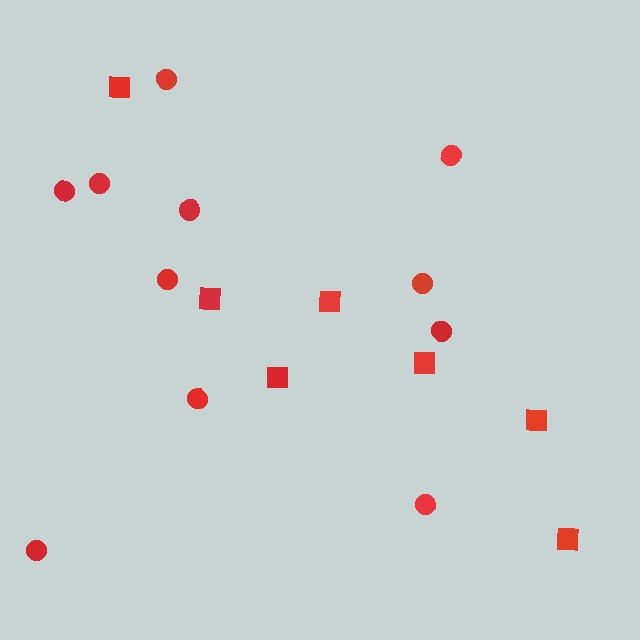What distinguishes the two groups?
There are 2 groups: one group of squares (7) and one group of circles (11).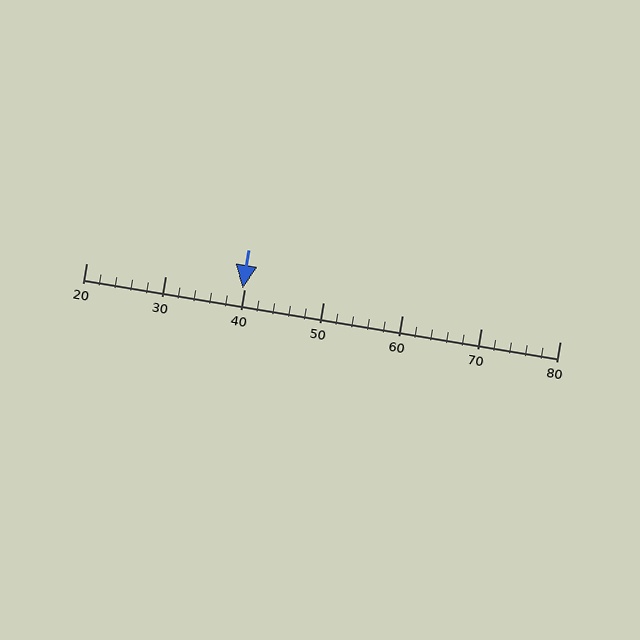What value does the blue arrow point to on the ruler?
The blue arrow points to approximately 40.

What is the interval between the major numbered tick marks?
The major tick marks are spaced 10 units apart.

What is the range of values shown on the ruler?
The ruler shows values from 20 to 80.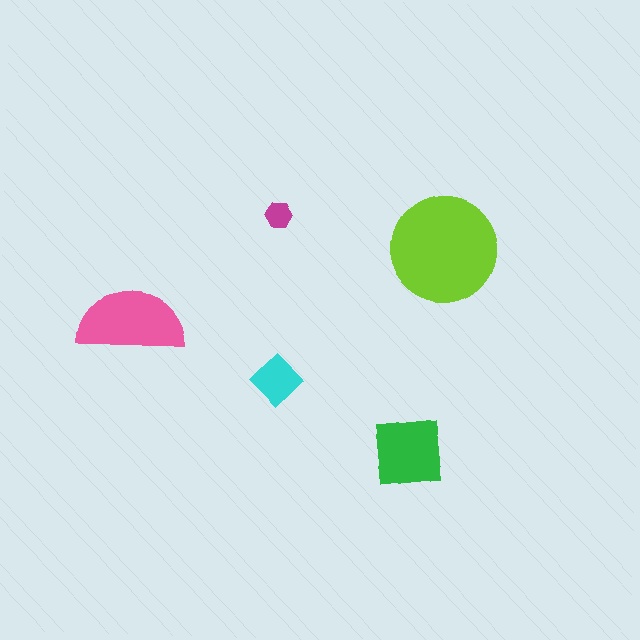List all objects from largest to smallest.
The lime circle, the pink semicircle, the green square, the cyan diamond, the magenta hexagon.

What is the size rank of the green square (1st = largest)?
3rd.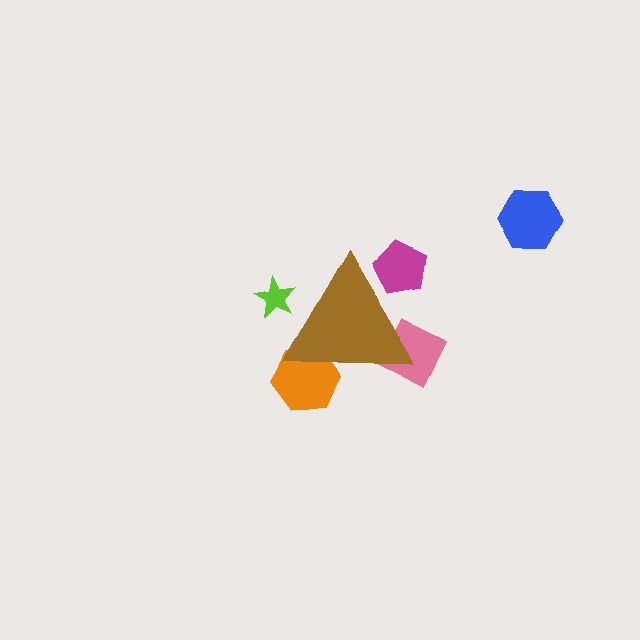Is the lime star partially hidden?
Yes, the lime star is partially hidden behind the brown triangle.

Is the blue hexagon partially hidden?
No, the blue hexagon is fully visible.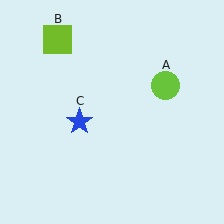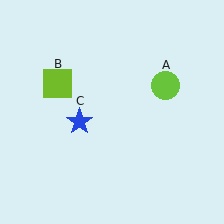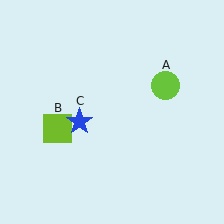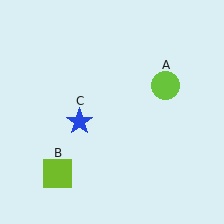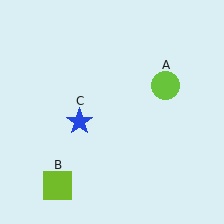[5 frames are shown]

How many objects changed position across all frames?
1 object changed position: lime square (object B).